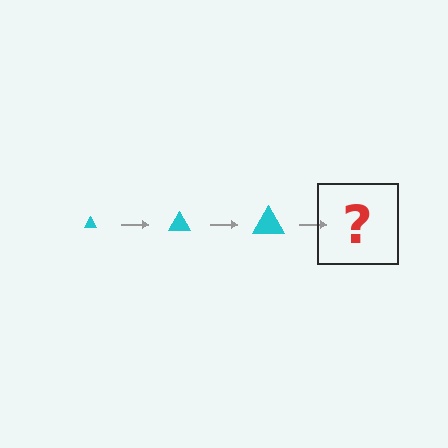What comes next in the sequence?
The next element should be a cyan triangle, larger than the previous one.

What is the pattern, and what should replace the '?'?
The pattern is that the triangle gets progressively larger each step. The '?' should be a cyan triangle, larger than the previous one.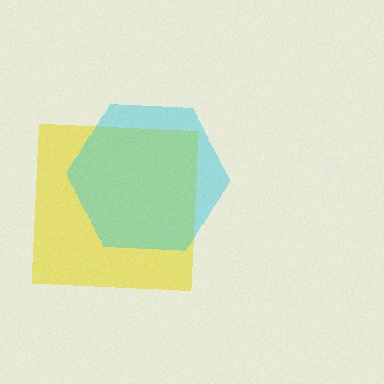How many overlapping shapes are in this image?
There are 2 overlapping shapes in the image.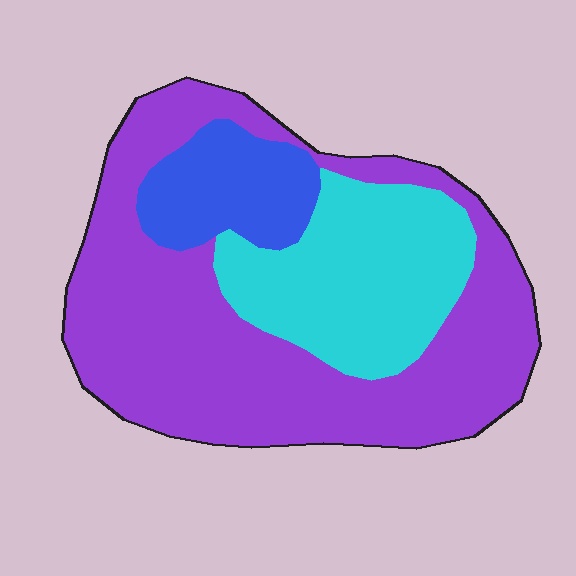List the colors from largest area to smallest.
From largest to smallest: purple, cyan, blue.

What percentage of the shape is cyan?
Cyan covers around 25% of the shape.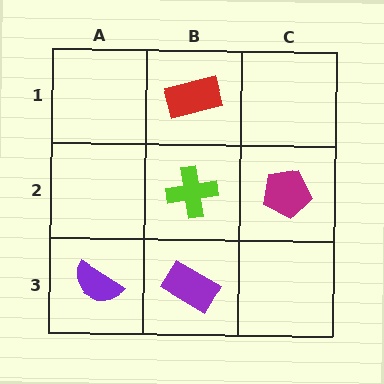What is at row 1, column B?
A red rectangle.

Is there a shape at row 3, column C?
No, that cell is empty.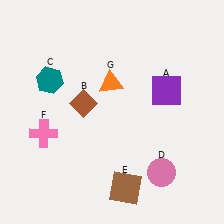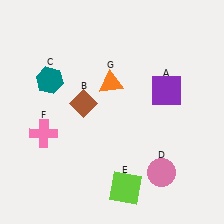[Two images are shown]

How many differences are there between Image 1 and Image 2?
There is 1 difference between the two images.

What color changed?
The square (E) changed from brown in Image 1 to lime in Image 2.